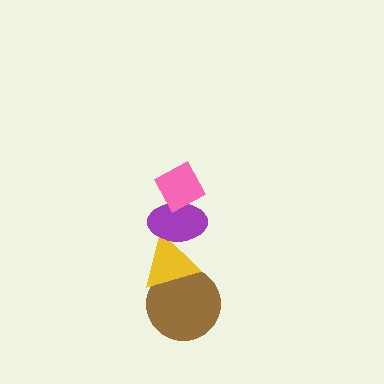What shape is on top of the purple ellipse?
The pink diamond is on top of the purple ellipse.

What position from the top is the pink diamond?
The pink diamond is 1st from the top.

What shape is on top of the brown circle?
The yellow triangle is on top of the brown circle.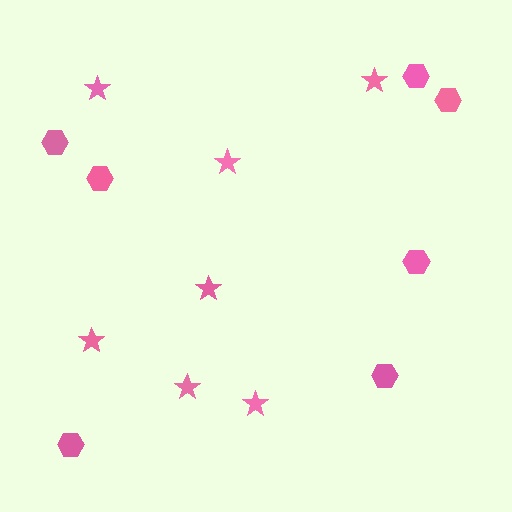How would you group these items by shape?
There are 2 groups: one group of hexagons (7) and one group of stars (7).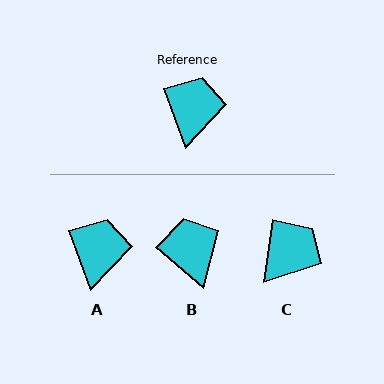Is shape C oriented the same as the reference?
No, it is off by about 28 degrees.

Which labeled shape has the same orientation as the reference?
A.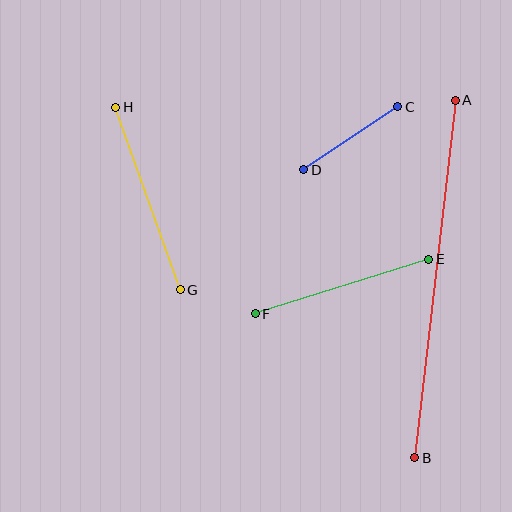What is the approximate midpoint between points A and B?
The midpoint is at approximately (435, 279) pixels.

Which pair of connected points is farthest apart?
Points A and B are farthest apart.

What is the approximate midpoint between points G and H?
The midpoint is at approximately (148, 199) pixels.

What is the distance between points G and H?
The distance is approximately 193 pixels.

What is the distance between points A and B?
The distance is approximately 360 pixels.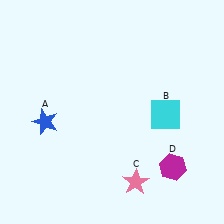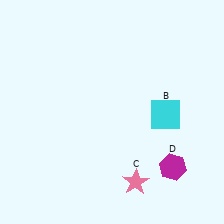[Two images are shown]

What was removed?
The blue star (A) was removed in Image 2.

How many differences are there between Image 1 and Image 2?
There is 1 difference between the two images.